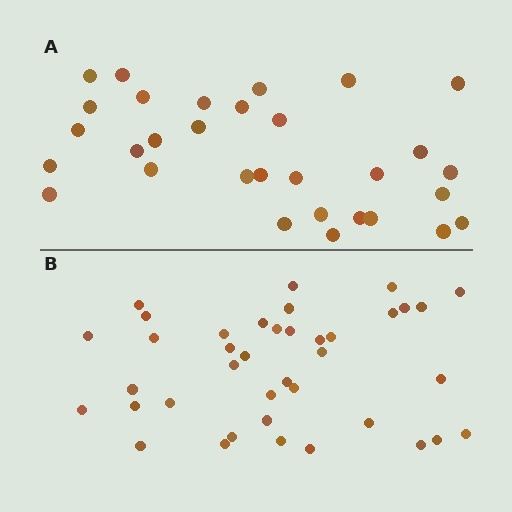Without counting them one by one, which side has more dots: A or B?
Region B (the bottom region) has more dots.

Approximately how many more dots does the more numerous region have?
Region B has roughly 8 or so more dots than region A.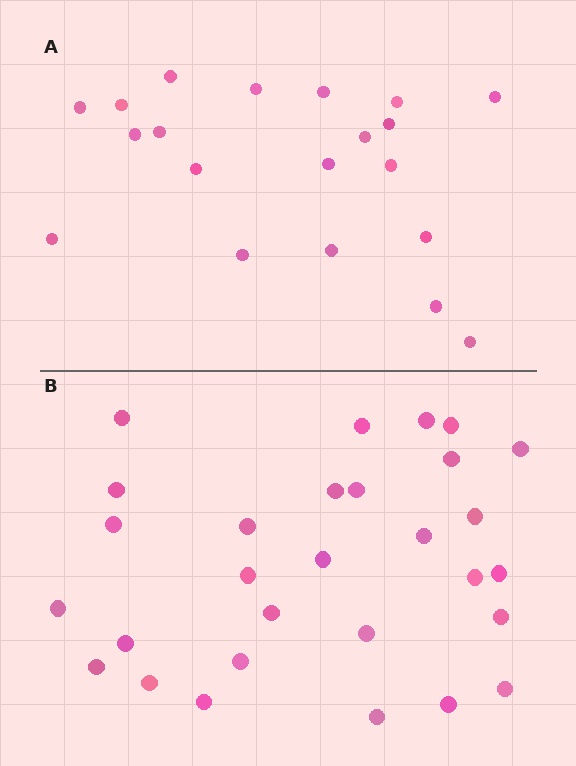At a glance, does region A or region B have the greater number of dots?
Region B (the bottom region) has more dots.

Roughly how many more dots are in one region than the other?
Region B has roughly 8 or so more dots than region A.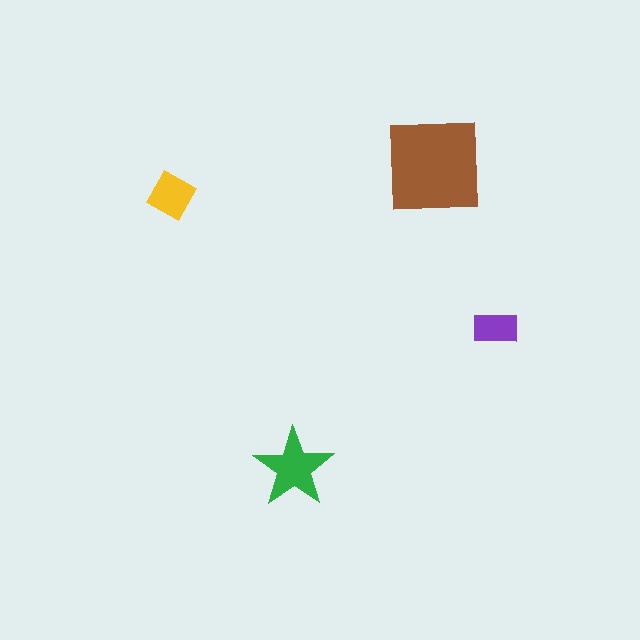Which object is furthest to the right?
The purple rectangle is rightmost.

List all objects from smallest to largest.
The purple rectangle, the yellow diamond, the green star, the brown square.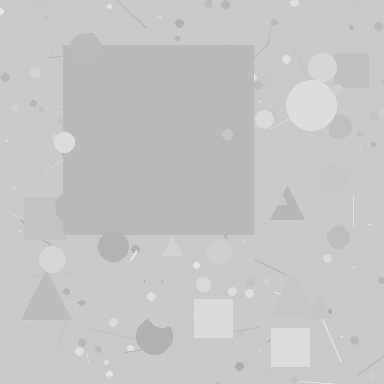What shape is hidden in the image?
A square is hidden in the image.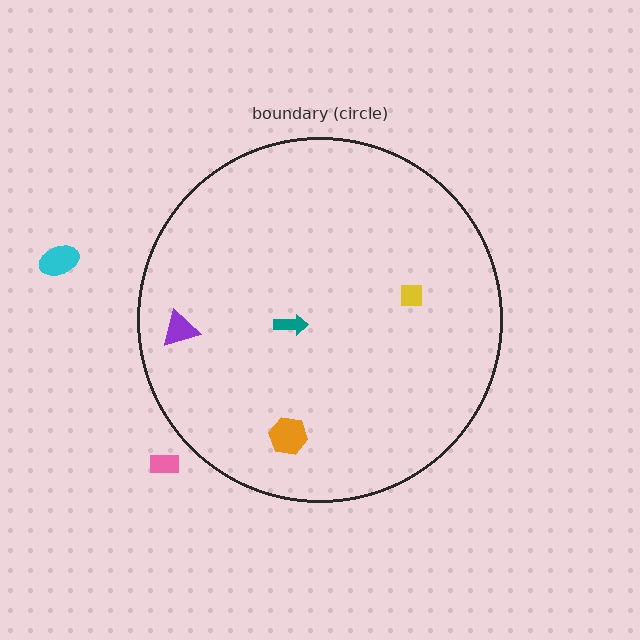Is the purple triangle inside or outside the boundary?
Inside.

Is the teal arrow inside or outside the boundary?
Inside.